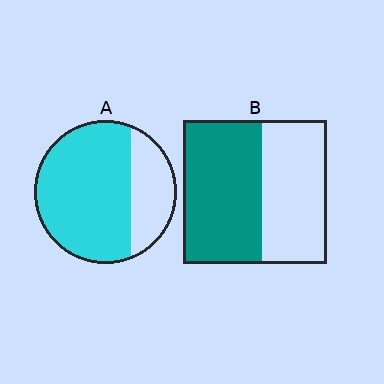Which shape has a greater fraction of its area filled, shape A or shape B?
Shape A.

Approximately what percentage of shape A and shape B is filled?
A is approximately 70% and B is approximately 55%.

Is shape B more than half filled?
Yes.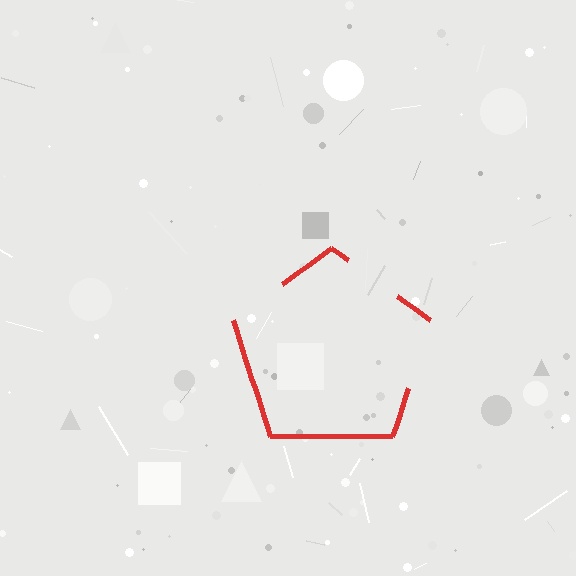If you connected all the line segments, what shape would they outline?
They would outline a pentagon.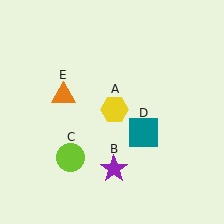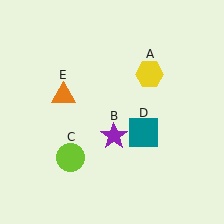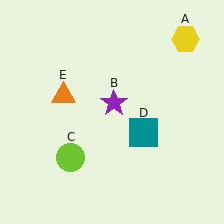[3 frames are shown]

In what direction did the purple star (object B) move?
The purple star (object B) moved up.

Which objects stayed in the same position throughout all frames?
Lime circle (object C) and teal square (object D) and orange triangle (object E) remained stationary.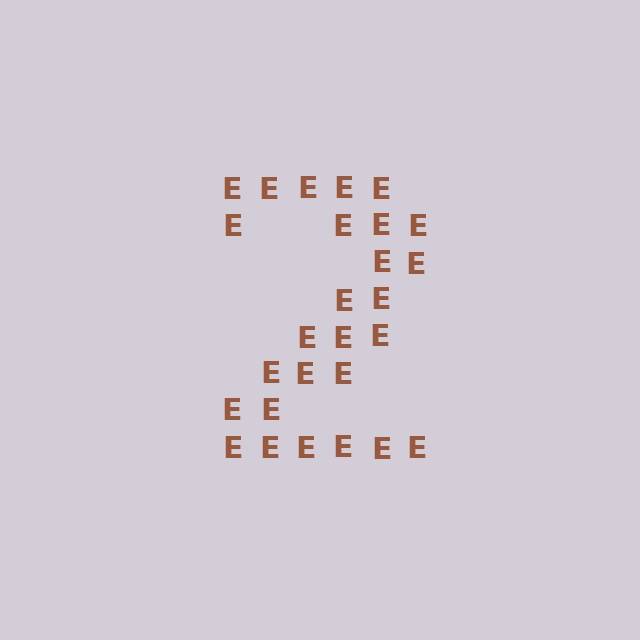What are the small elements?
The small elements are letter E's.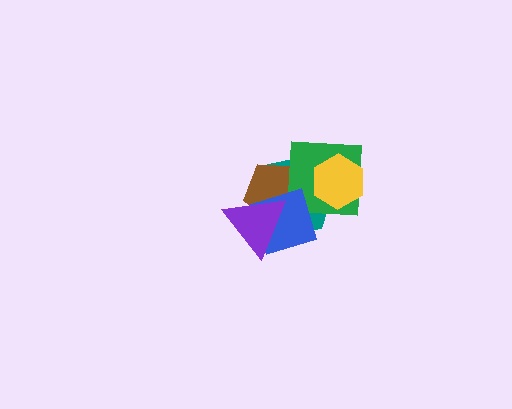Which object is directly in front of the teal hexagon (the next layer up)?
The brown pentagon is directly in front of the teal hexagon.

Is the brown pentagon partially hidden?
Yes, it is partially covered by another shape.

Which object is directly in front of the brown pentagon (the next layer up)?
The green square is directly in front of the brown pentagon.